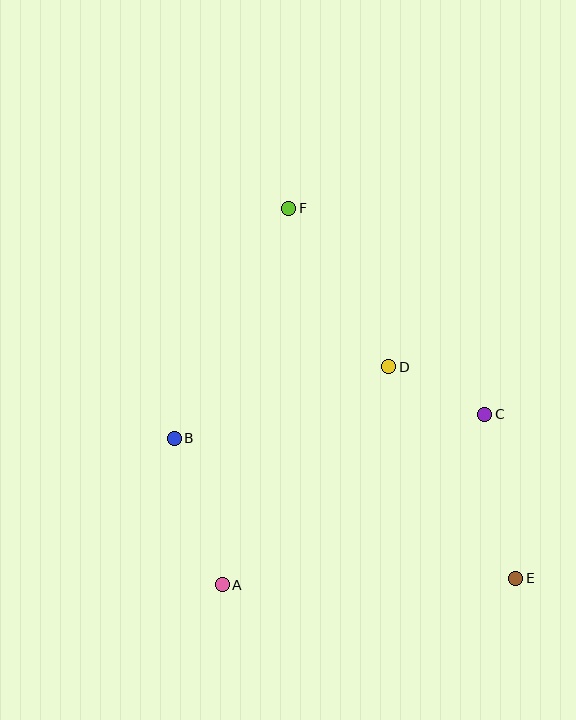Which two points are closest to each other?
Points C and D are closest to each other.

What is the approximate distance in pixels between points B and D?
The distance between B and D is approximately 226 pixels.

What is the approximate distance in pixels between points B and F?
The distance between B and F is approximately 257 pixels.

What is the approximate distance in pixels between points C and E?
The distance between C and E is approximately 167 pixels.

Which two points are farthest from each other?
Points E and F are farthest from each other.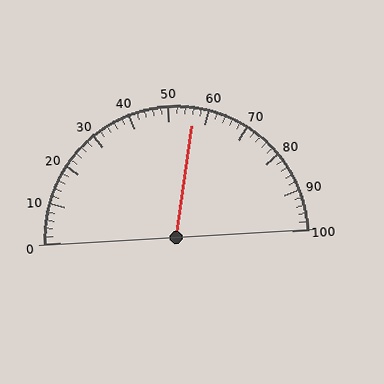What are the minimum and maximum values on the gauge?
The gauge ranges from 0 to 100.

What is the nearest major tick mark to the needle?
The nearest major tick mark is 60.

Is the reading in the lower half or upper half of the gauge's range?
The reading is in the upper half of the range (0 to 100).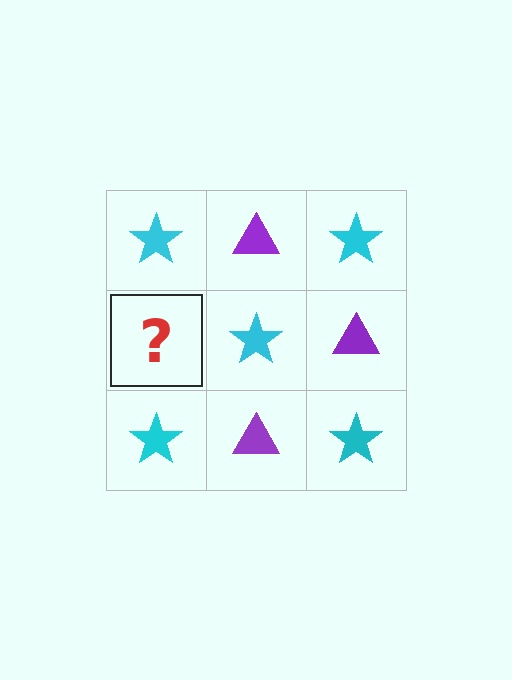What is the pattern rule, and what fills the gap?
The rule is that it alternates cyan star and purple triangle in a checkerboard pattern. The gap should be filled with a purple triangle.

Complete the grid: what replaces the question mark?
The question mark should be replaced with a purple triangle.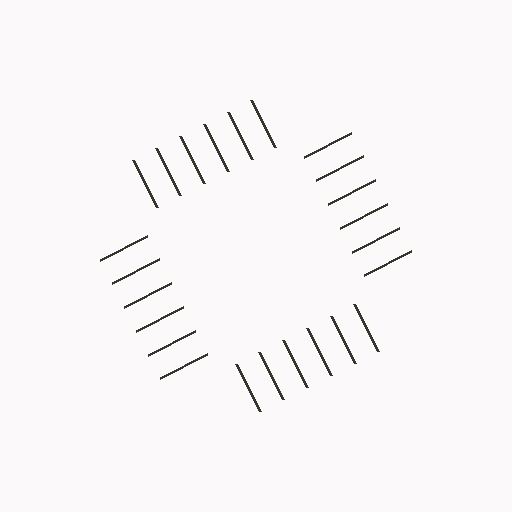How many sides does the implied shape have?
4 sides — the line-ends trace a square.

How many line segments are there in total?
24 — 6 along each of the 4 edges.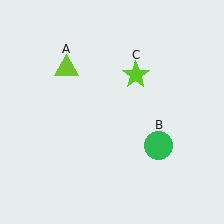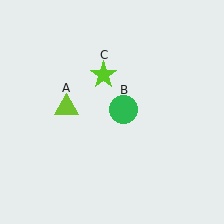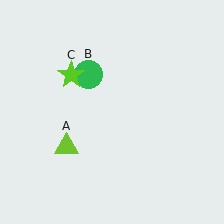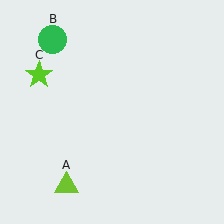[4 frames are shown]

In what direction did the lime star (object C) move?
The lime star (object C) moved left.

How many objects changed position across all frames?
3 objects changed position: lime triangle (object A), green circle (object B), lime star (object C).